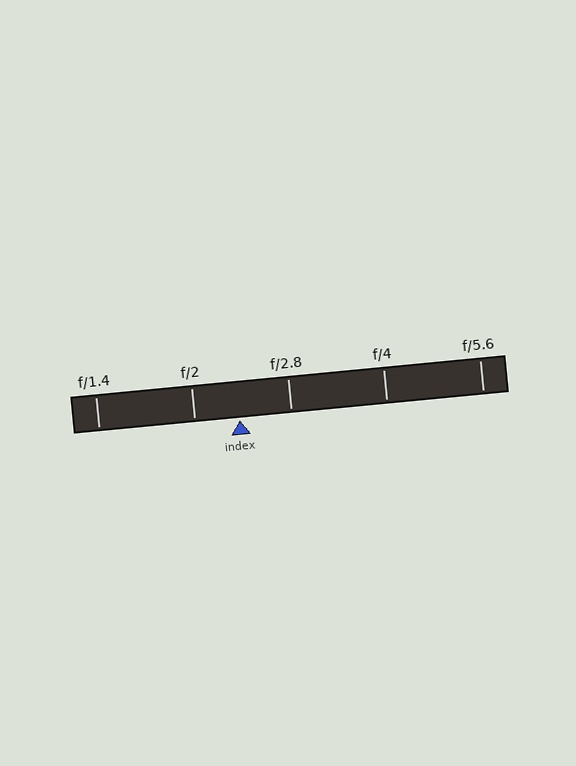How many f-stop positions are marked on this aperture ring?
There are 5 f-stop positions marked.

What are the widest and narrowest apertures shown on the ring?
The widest aperture shown is f/1.4 and the narrowest is f/5.6.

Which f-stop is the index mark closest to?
The index mark is closest to f/2.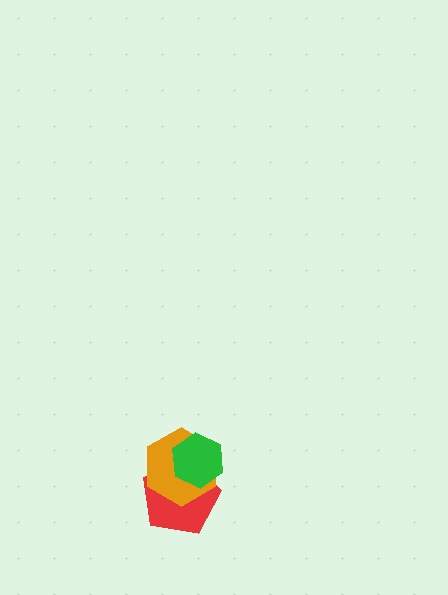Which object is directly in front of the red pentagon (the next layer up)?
The orange hexagon is directly in front of the red pentagon.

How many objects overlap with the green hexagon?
2 objects overlap with the green hexagon.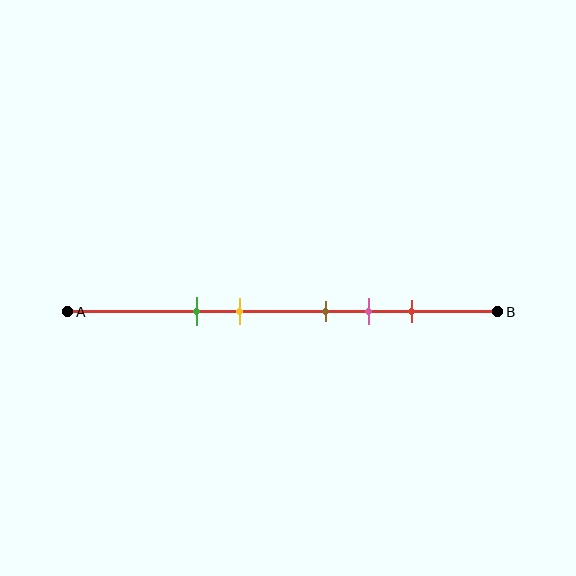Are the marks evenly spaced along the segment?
No, the marks are not evenly spaced.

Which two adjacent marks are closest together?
The brown and pink marks are the closest adjacent pair.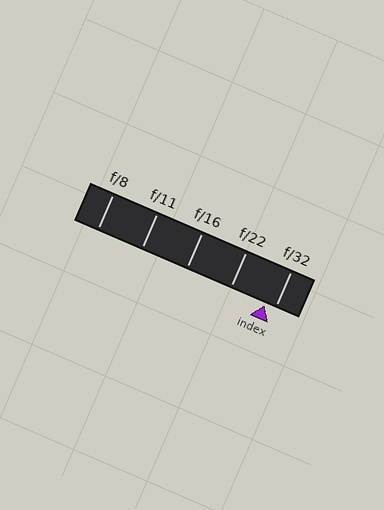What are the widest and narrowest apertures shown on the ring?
The widest aperture shown is f/8 and the narrowest is f/32.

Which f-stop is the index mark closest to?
The index mark is closest to f/32.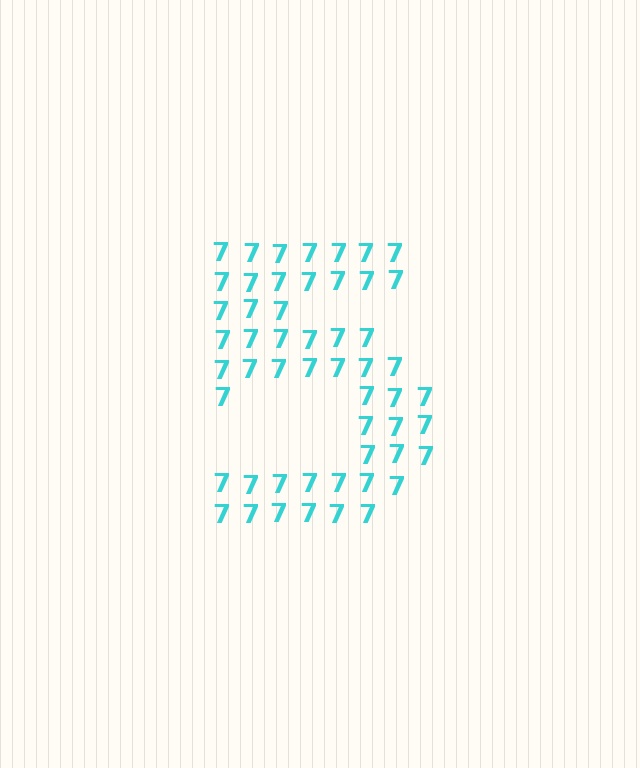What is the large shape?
The large shape is the digit 5.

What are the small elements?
The small elements are digit 7's.